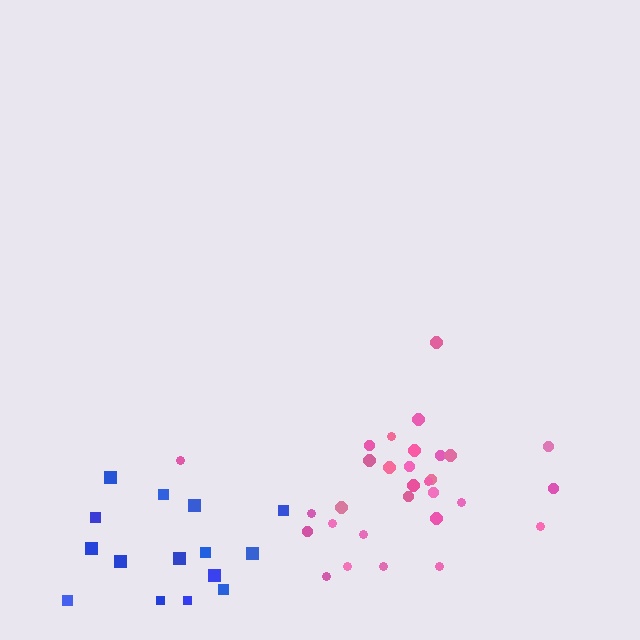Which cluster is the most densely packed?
Pink.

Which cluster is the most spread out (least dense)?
Blue.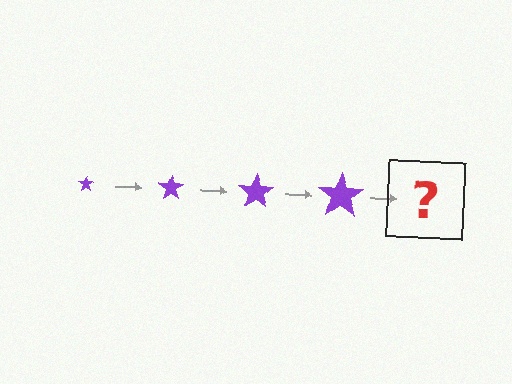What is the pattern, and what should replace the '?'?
The pattern is that the star gets progressively larger each step. The '?' should be a purple star, larger than the previous one.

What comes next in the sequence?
The next element should be a purple star, larger than the previous one.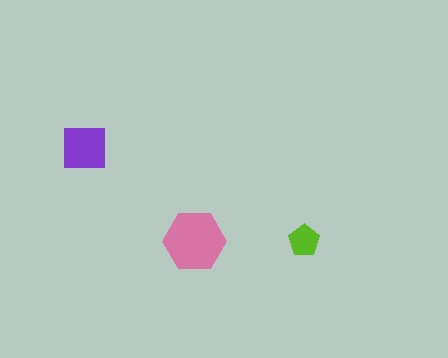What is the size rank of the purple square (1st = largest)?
2nd.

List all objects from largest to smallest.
The pink hexagon, the purple square, the lime pentagon.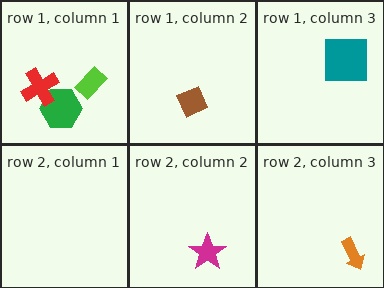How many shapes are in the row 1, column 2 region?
1.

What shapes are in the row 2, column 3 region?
The orange arrow.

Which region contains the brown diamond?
The row 1, column 2 region.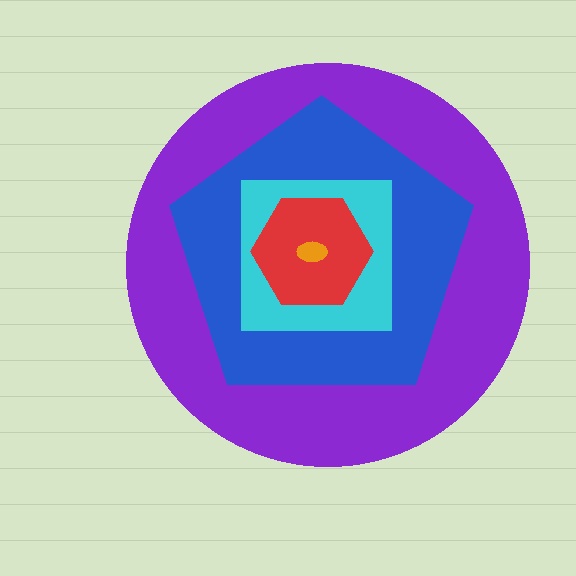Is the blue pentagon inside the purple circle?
Yes.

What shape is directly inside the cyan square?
The red hexagon.